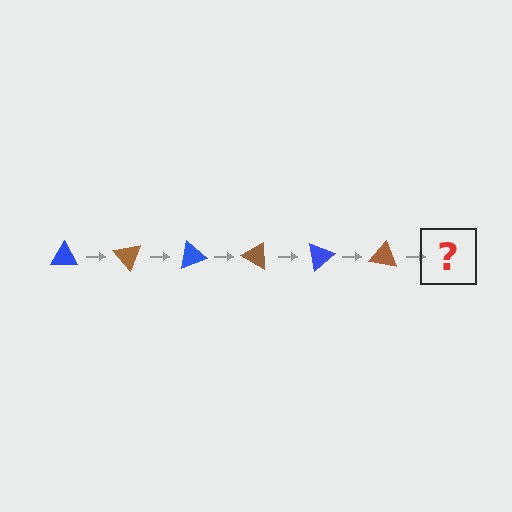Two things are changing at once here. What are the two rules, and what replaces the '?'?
The two rules are that it rotates 50 degrees each step and the color cycles through blue and brown. The '?' should be a blue triangle, rotated 300 degrees from the start.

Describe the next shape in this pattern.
It should be a blue triangle, rotated 300 degrees from the start.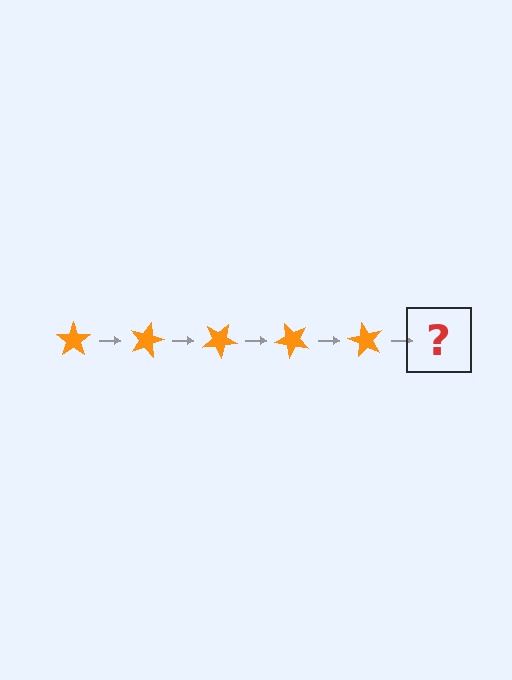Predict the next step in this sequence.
The next step is an orange star rotated 75 degrees.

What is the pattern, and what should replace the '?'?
The pattern is that the star rotates 15 degrees each step. The '?' should be an orange star rotated 75 degrees.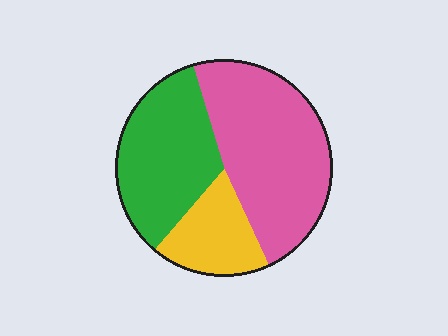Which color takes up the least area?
Yellow, at roughly 20%.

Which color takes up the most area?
Pink, at roughly 50%.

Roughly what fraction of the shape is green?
Green covers around 35% of the shape.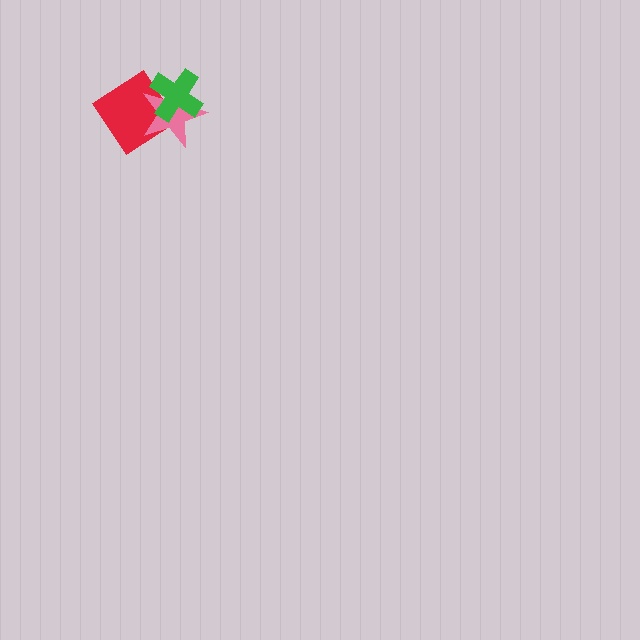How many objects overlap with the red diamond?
2 objects overlap with the red diamond.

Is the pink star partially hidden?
Yes, it is partially covered by another shape.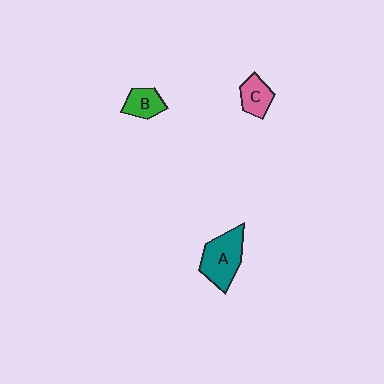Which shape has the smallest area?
Shape B (green).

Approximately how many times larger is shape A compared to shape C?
Approximately 1.8 times.